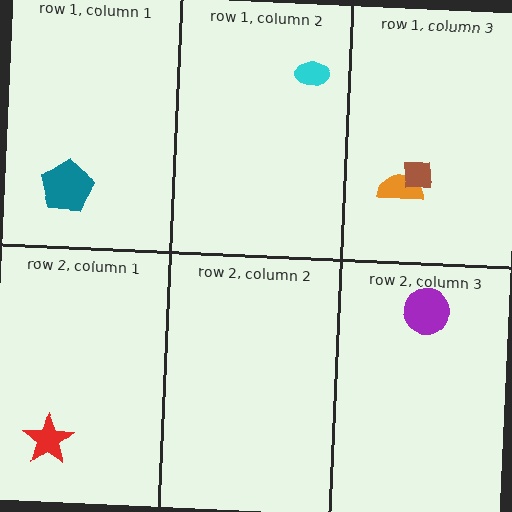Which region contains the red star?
The row 2, column 1 region.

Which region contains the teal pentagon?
The row 1, column 1 region.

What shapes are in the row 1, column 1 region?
The teal pentagon.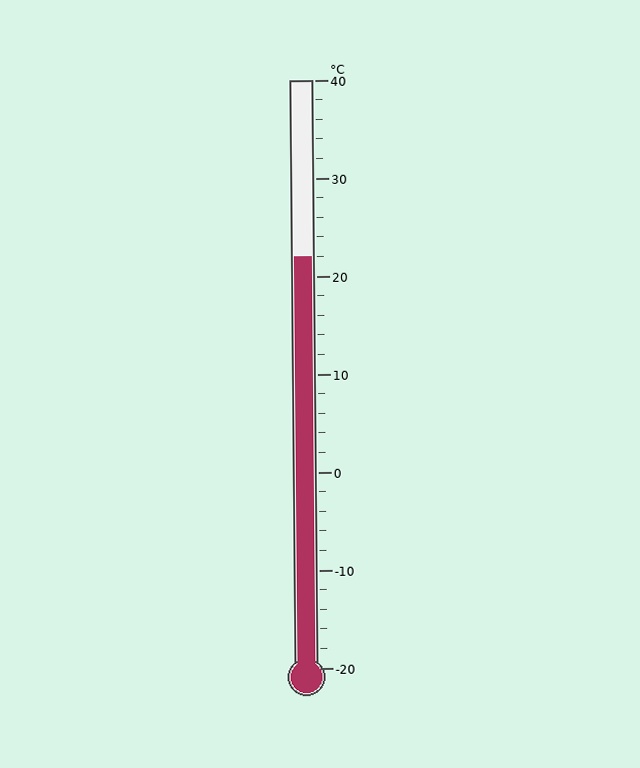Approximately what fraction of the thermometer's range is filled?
The thermometer is filled to approximately 70% of its range.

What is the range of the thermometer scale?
The thermometer scale ranges from -20°C to 40°C.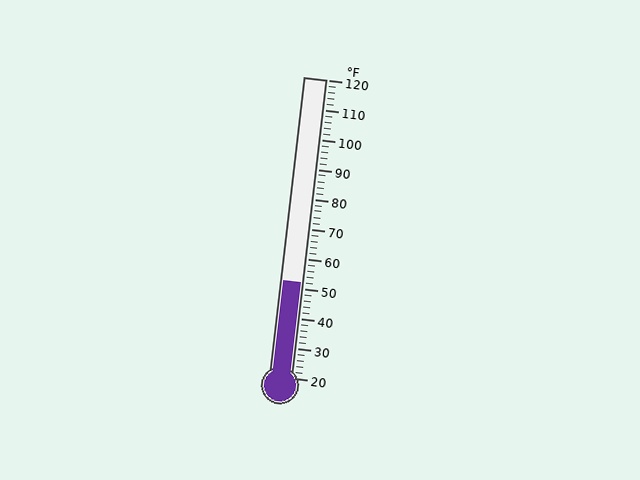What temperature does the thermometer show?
The thermometer shows approximately 52°F.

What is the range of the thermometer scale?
The thermometer scale ranges from 20°F to 120°F.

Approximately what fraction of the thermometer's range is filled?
The thermometer is filled to approximately 30% of its range.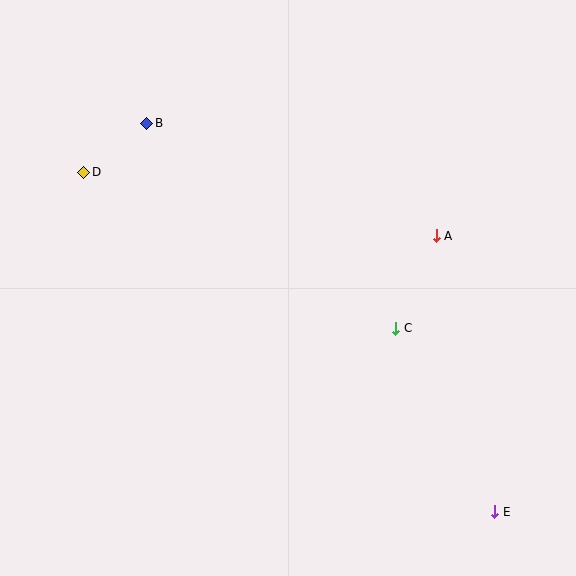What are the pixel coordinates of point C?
Point C is at (396, 328).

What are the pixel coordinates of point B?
Point B is at (147, 123).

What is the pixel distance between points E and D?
The distance between E and D is 533 pixels.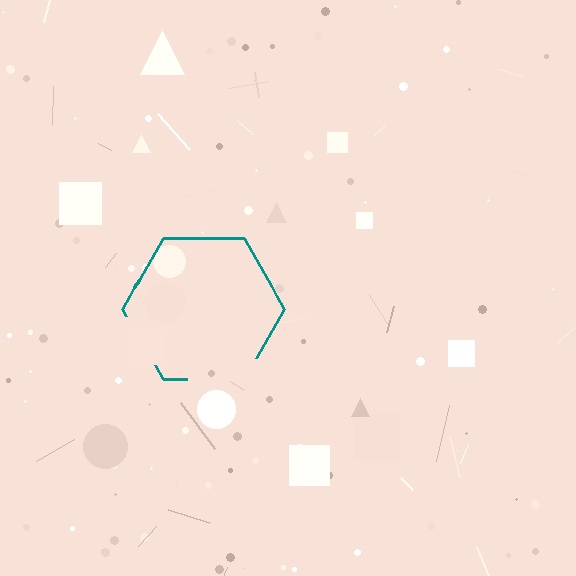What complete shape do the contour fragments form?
The contour fragments form a hexagon.